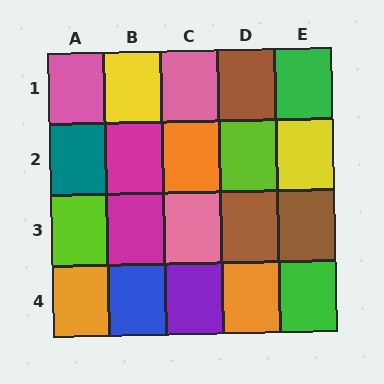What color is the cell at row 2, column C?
Orange.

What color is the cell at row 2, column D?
Lime.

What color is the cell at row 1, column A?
Pink.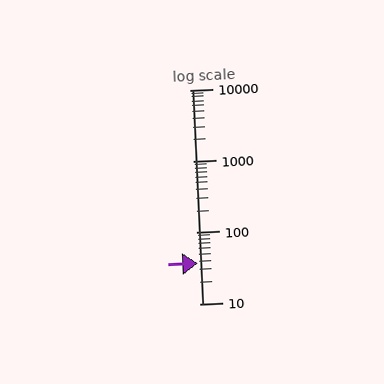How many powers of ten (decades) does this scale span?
The scale spans 3 decades, from 10 to 10000.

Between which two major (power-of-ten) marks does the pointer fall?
The pointer is between 10 and 100.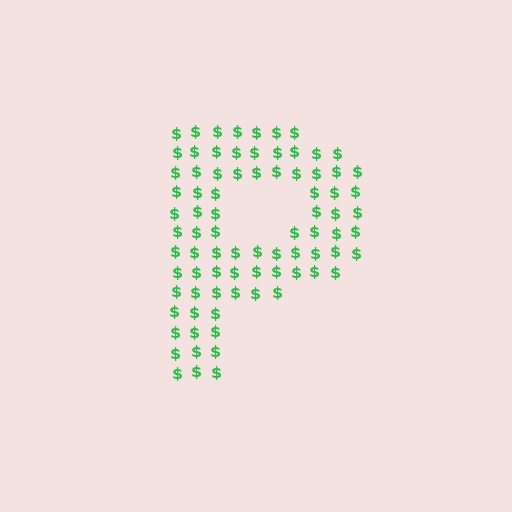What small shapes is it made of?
It is made of small dollar signs.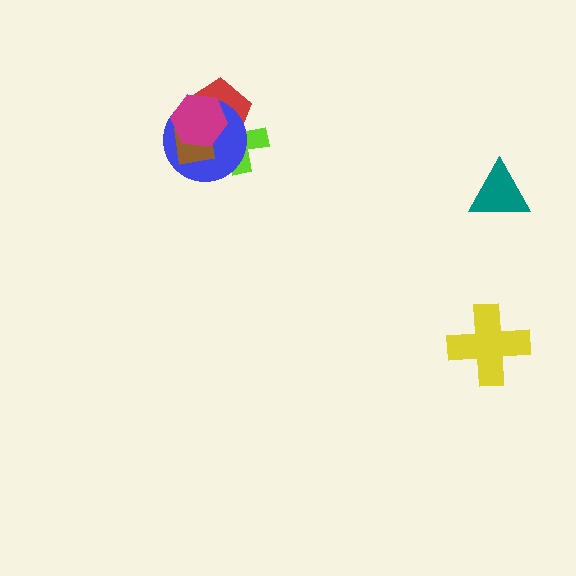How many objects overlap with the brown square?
4 objects overlap with the brown square.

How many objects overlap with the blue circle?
4 objects overlap with the blue circle.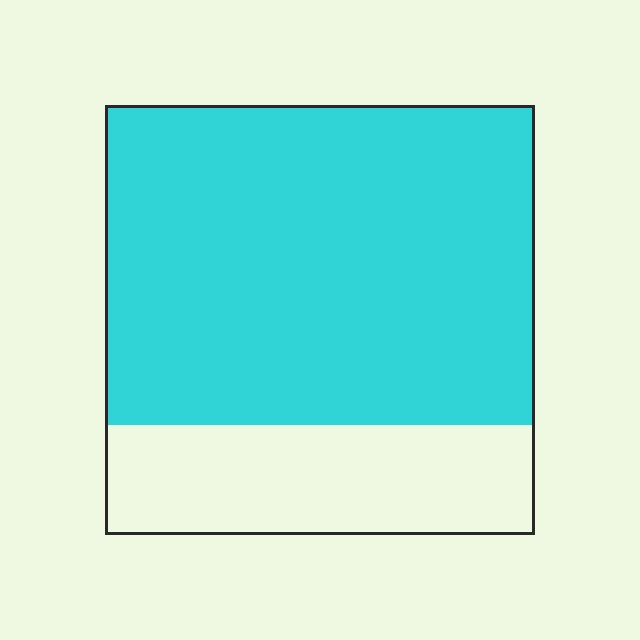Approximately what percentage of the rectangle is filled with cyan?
Approximately 75%.